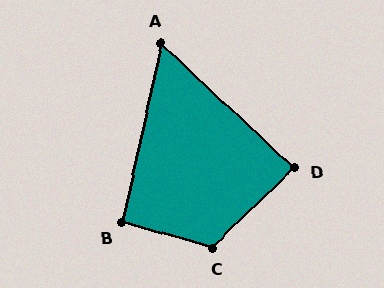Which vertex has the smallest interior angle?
A, at approximately 59 degrees.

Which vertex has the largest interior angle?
C, at approximately 121 degrees.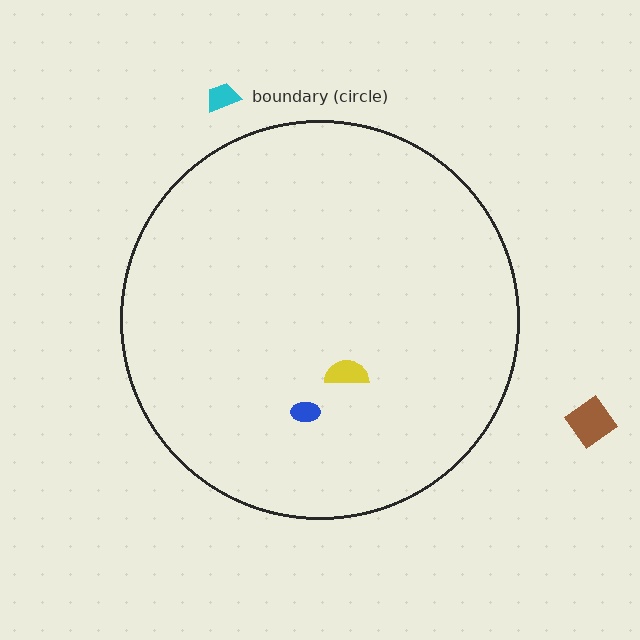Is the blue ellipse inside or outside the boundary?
Inside.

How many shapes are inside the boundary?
2 inside, 2 outside.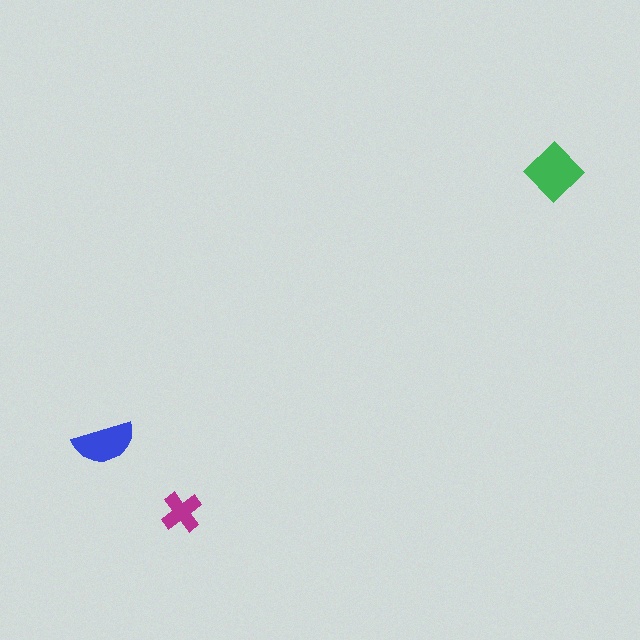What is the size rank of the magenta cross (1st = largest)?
3rd.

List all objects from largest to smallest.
The green diamond, the blue semicircle, the magenta cross.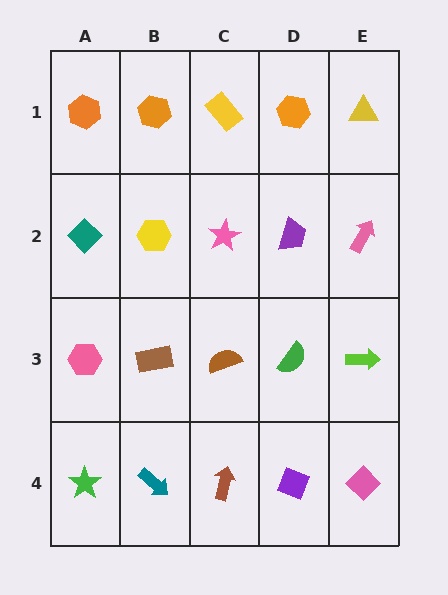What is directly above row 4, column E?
A lime arrow.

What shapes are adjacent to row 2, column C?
A yellow rectangle (row 1, column C), a brown semicircle (row 3, column C), a yellow hexagon (row 2, column B), a purple trapezoid (row 2, column D).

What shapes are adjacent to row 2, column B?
An orange hexagon (row 1, column B), a brown rectangle (row 3, column B), a teal diamond (row 2, column A), a pink star (row 2, column C).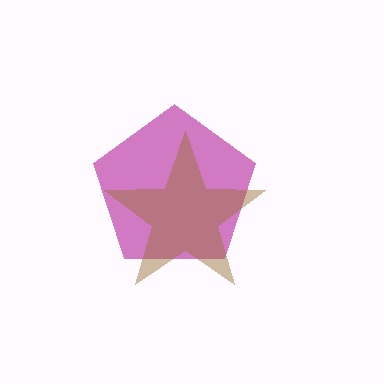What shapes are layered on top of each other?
The layered shapes are: a magenta pentagon, a brown star.